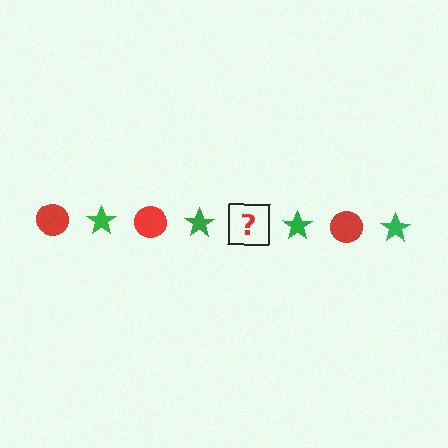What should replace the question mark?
The question mark should be replaced with a red circle.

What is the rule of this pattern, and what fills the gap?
The rule is that the pattern alternates between red circle and green star. The gap should be filled with a red circle.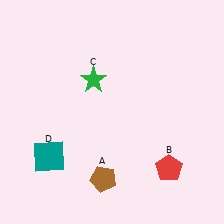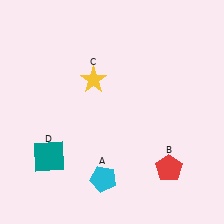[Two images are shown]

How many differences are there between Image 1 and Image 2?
There are 2 differences between the two images.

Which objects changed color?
A changed from brown to cyan. C changed from green to yellow.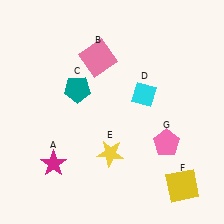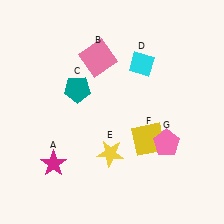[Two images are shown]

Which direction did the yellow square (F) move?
The yellow square (F) moved up.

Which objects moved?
The objects that moved are: the cyan diamond (D), the yellow square (F).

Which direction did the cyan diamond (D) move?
The cyan diamond (D) moved up.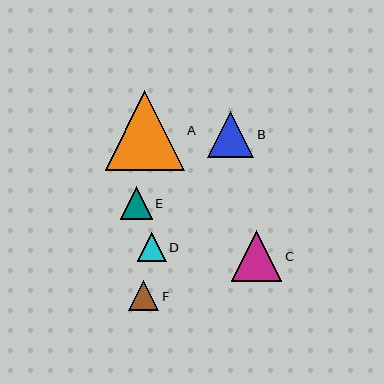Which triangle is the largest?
Triangle A is the largest with a size of approximately 79 pixels.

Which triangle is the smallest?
Triangle D is the smallest with a size of approximately 29 pixels.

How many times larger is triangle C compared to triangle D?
Triangle C is approximately 1.8 times the size of triangle D.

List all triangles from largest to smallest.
From largest to smallest: A, C, B, E, F, D.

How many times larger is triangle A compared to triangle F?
Triangle A is approximately 2.6 times the size of triangle F.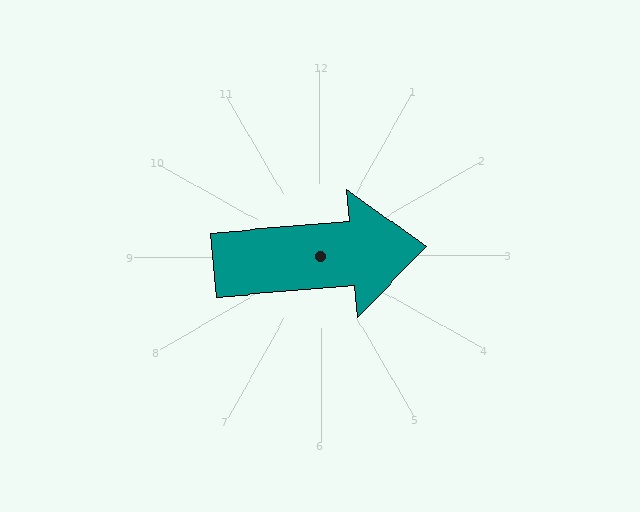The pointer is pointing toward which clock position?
Roughly 3 o'clock.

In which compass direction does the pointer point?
East.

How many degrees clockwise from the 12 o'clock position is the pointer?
Approximately 85 degrees.